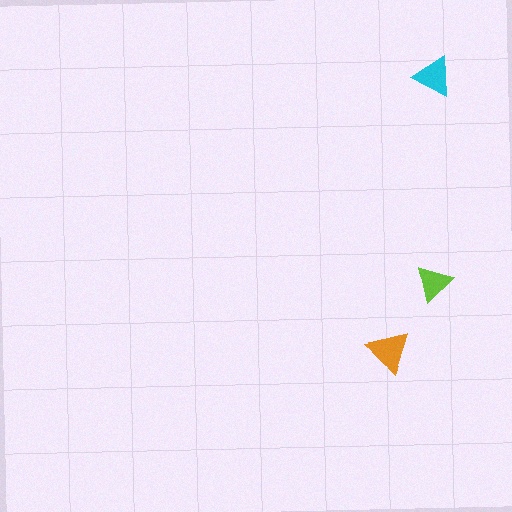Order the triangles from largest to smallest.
the orange one, the cyan one, the lime one.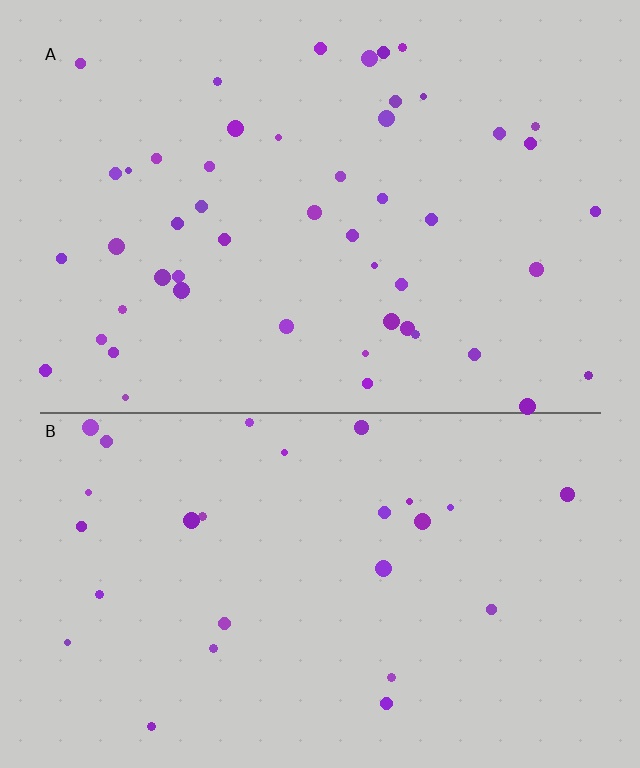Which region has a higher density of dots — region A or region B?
A (the top).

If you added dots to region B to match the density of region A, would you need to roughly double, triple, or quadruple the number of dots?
Approximately double.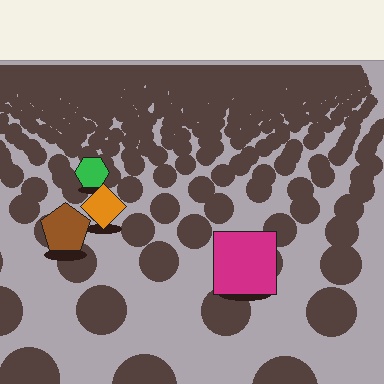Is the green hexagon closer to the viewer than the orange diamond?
No. The orange diamond is closer — you can tell from the texture gradient: the ground texture is coarser near it.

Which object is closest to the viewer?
The magenta square is closest. The texture marks near it are larger and more spread out.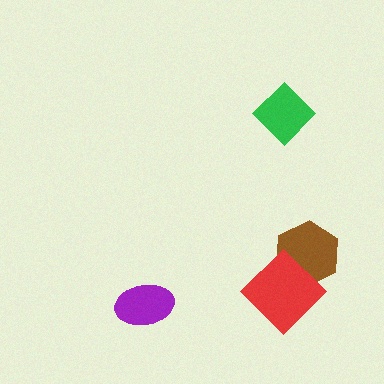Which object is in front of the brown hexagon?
The red diamond is in front of the brown hexagon.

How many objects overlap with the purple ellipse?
0 objects overlap with the purple ellipse.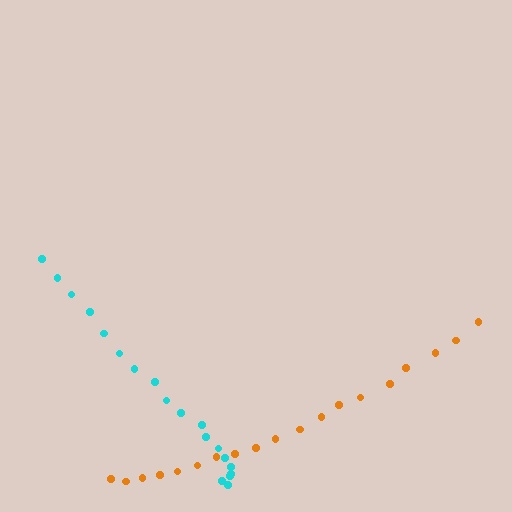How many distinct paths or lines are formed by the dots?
There are 2 distinct paths.